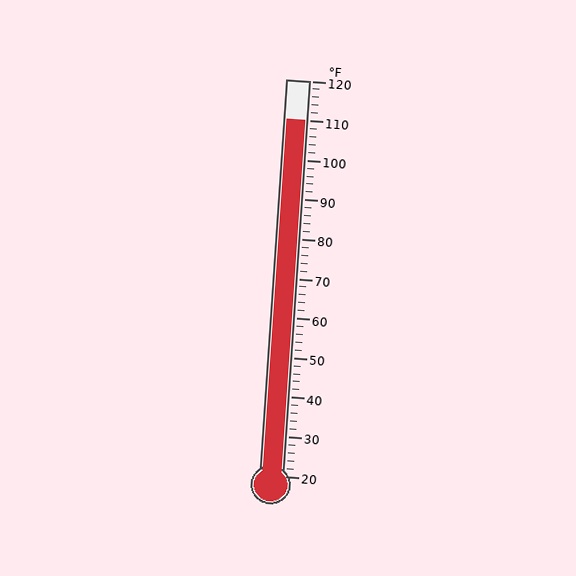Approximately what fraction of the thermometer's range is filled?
The thermometer is filled to approximately 90% of its range.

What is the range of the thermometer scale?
The thermometer scale ranges from 20°F to 120°F.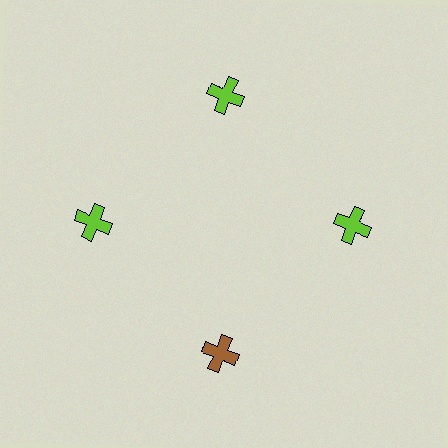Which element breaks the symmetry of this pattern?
The brown cross at roughly the 6 o'clock position breaks the symmetry. All other shapes are lime crosses.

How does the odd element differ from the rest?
It has a different color: brown instead of lime.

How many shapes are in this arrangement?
There are 4 shapes arranged in a ring pattern.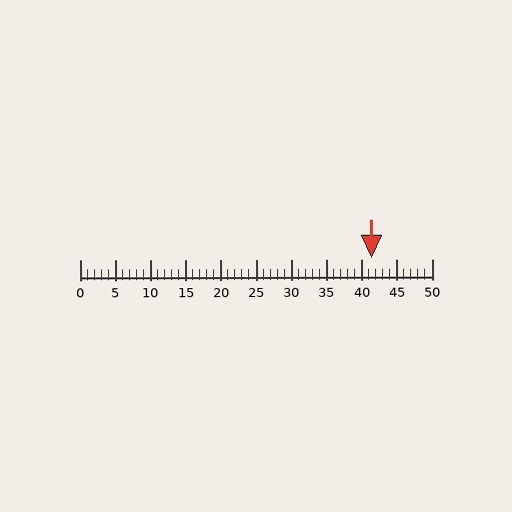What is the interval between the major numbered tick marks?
The major tick marks are spaced 5 units apart.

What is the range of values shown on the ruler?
The ruler shows values from 0 to 50.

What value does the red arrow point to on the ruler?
The red arrow points to approximately 41.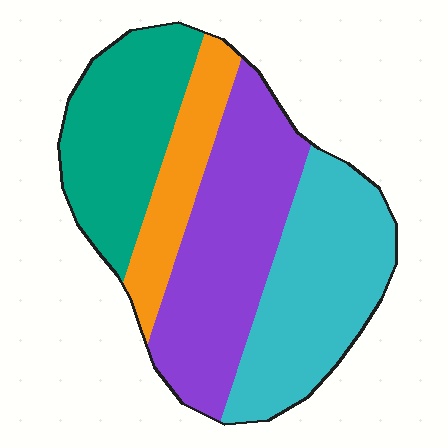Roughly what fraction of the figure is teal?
Teal covers about 25% of the figure.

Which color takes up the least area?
Orange, at roughly 15%.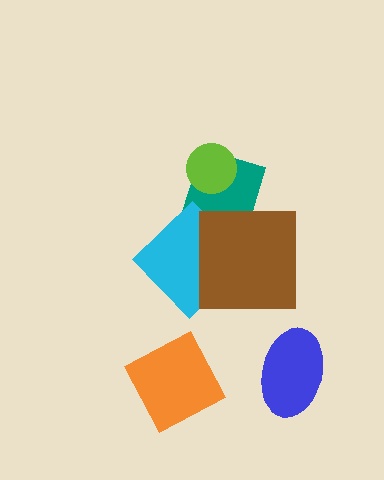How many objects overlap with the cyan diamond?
1 object overlaps with the cyan diamond.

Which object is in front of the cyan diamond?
The brown square is in front of the cyan diamond.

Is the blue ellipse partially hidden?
No, no other shape covers it.